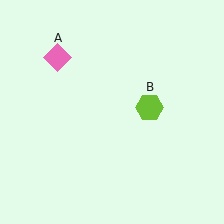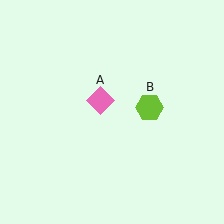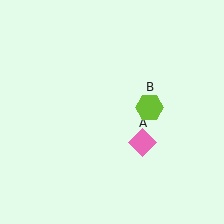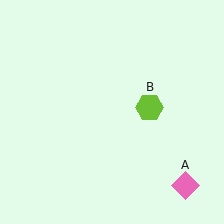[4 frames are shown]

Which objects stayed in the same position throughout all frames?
Lime hexagon (object B) remained stationary.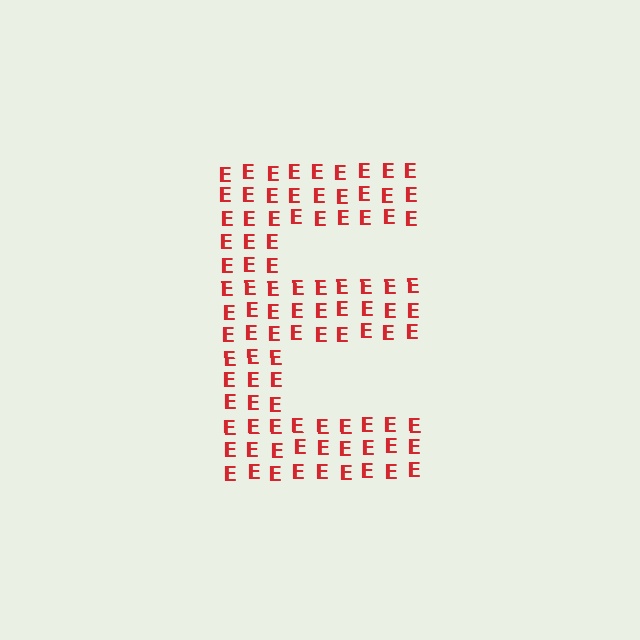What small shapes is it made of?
It is made of small letter E's.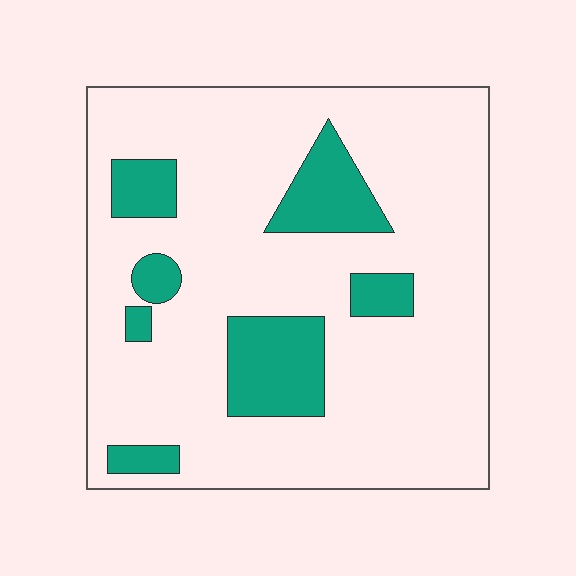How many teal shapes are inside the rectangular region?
7.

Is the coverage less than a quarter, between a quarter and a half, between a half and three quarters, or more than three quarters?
Less than a quarter.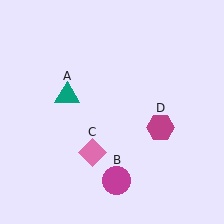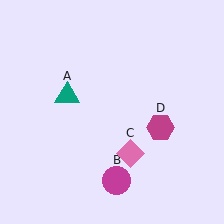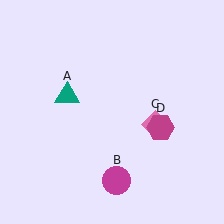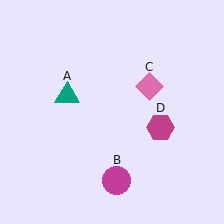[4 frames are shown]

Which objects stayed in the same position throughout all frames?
Teal triangle (object A) and magenta circle (object B) and magenta hexagon (object D) remained stationary.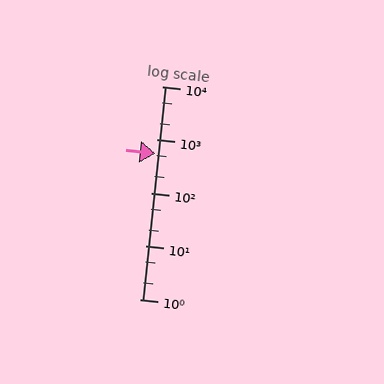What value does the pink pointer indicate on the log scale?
The pointer indicates approximately 540.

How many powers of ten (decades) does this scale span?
The scale spans 4 decades, from 1 to 10000.